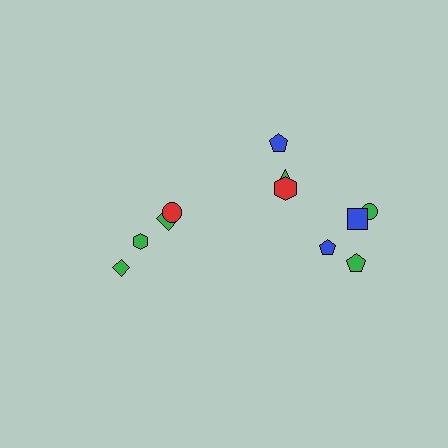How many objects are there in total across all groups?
There are 11 objects.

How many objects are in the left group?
There are 4 objects.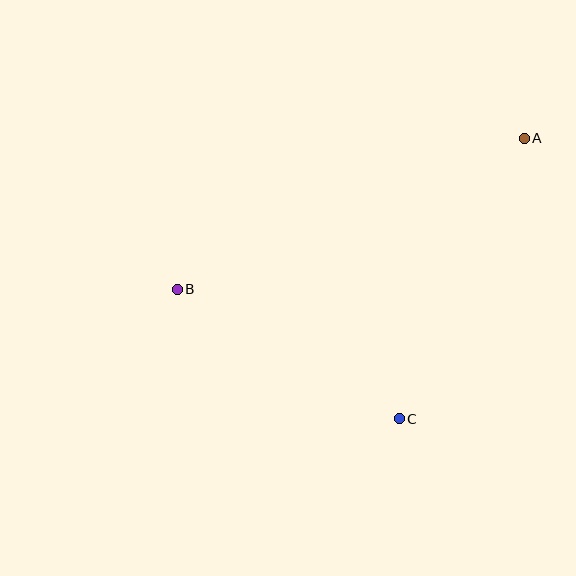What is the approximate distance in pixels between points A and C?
The distance between A and C is approximately 307 pixels.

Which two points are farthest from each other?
Points A and B are farthest from each other.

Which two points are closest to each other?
Points B and C are closest to each other.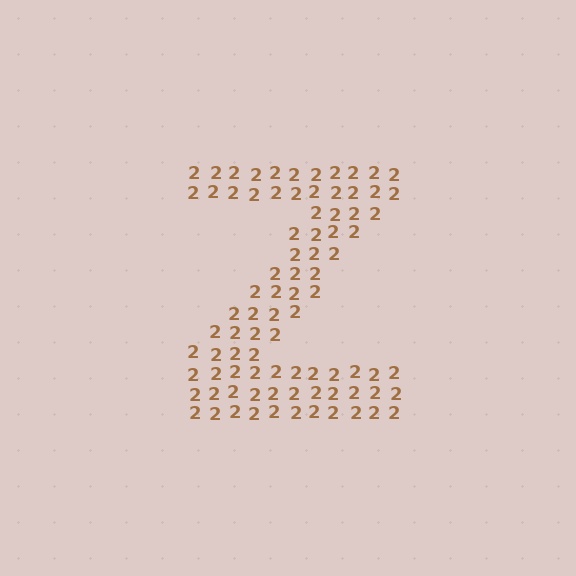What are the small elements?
The small elements are digit 2's.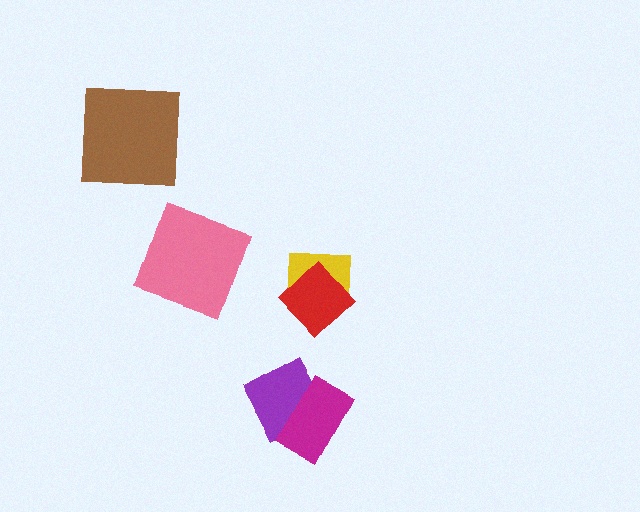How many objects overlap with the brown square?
0 objects overlap with the brown square.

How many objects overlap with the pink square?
0 objects overlap with the pink square.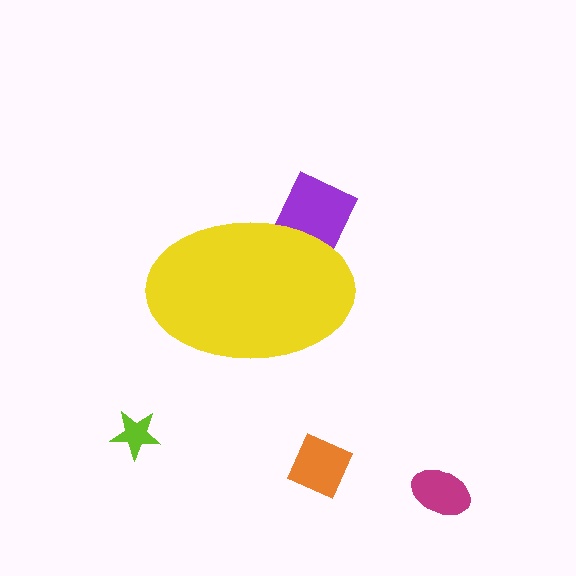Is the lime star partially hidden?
No, the lime star is fully visible.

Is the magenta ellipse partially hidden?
No, the magenta ellipse is fully visible.